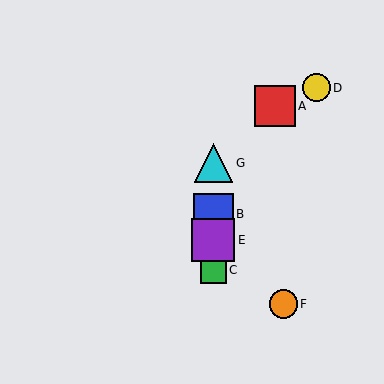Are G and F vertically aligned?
No, G is at x≈213 and F is at x≈283.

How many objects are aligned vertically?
4 objects (B, C, E, G) are aligned vertically.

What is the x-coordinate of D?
Object D is at x≈316.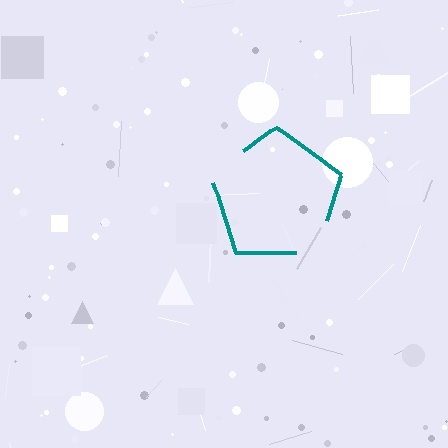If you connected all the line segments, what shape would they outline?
They would outline a pentagon.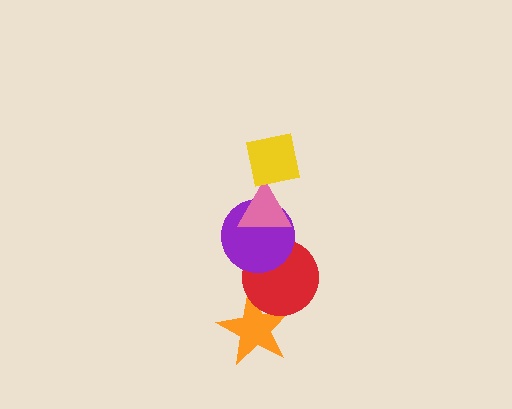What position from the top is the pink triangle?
The pink triangle is 2nd from the top.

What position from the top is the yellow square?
The yellow square is 1st from the top.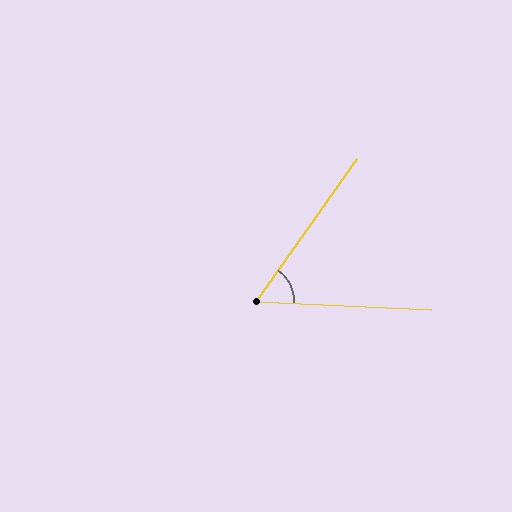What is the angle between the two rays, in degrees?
Approximately 57 degrees.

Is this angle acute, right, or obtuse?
It is acute.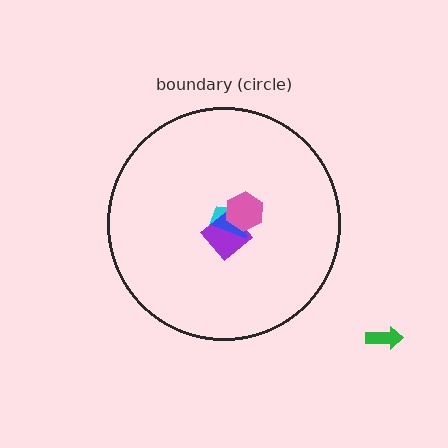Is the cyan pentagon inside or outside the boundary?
Inside.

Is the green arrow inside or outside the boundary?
Outside.